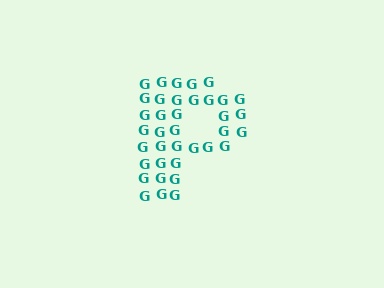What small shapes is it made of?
It is made of small letter G's.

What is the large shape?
The large shape is the letter P.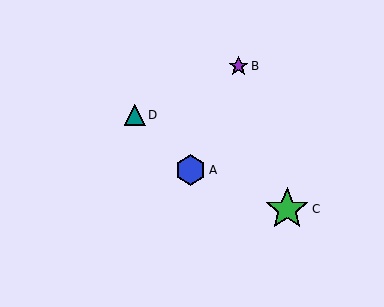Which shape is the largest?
The green star (labeled C) is the largest.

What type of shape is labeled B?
Shape B is a purple star.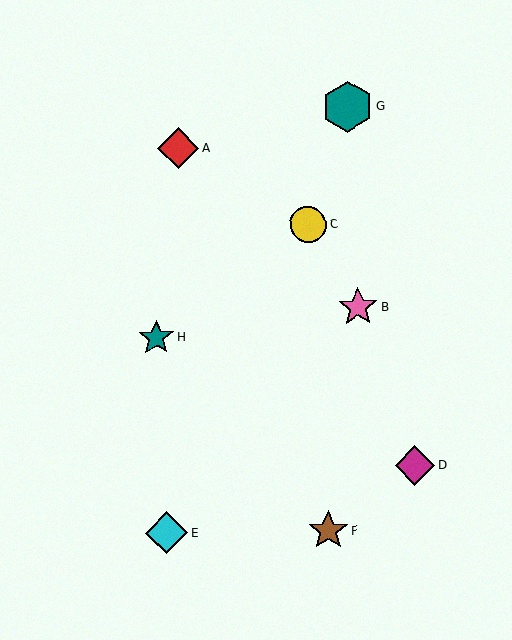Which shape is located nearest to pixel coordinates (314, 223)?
The yellow circle (labeled C) at (308, 224) is nearest to that location.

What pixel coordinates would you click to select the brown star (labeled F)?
Click at (328, 530) to select the brown star F.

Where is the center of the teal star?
The center of the teal star is at (156, 338).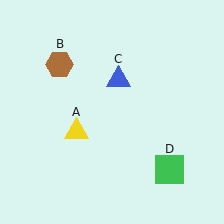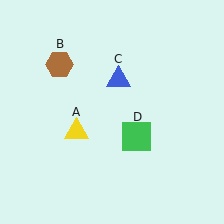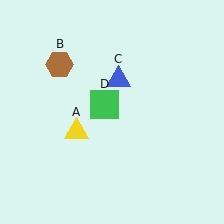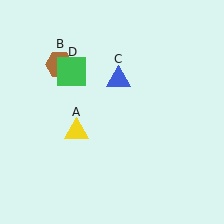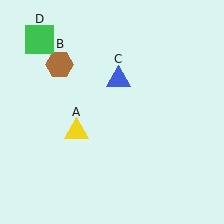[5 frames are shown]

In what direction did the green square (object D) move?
The green square (object D) moved up and to the left.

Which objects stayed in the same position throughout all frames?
Yellow triangle (object A) and brown hexagon (object B) and blue triangle (object C) remained stationary.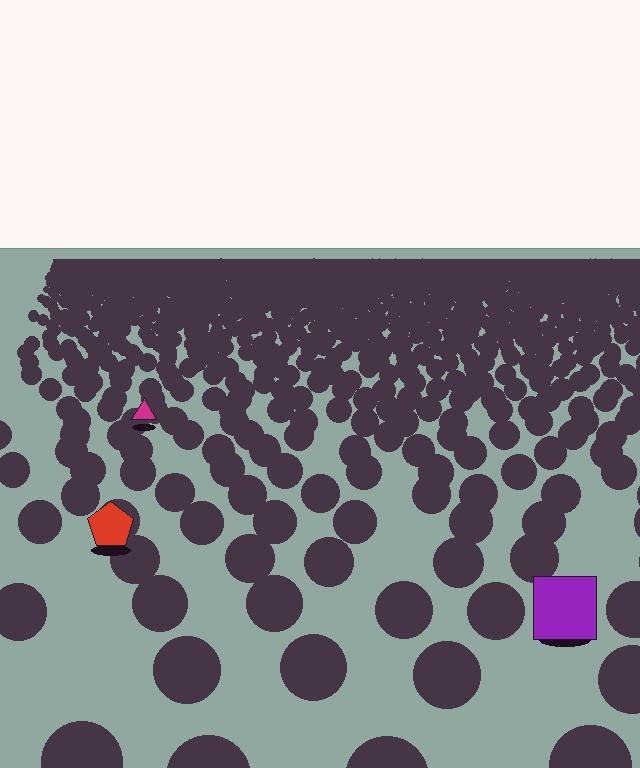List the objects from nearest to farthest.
From nearest to farthest: the purple square, the red pentagon, the magenta triangle.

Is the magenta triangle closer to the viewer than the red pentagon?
No. The red pentagon is closer — you can tell from the texture gradient: the ground texture is coarser near it.